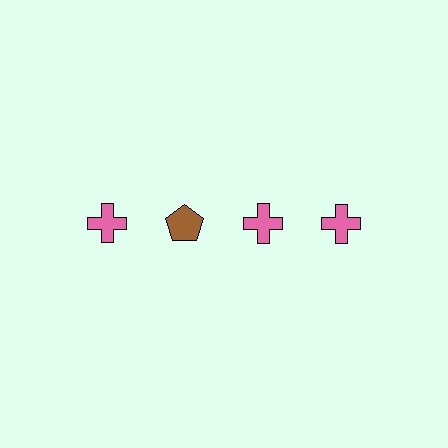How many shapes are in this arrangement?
There are 4 shapes arranged in a grid pattern.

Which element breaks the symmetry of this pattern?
The brown pentagon in the top row, second from left column breaks the symmetry. All other shapes are pink crosses.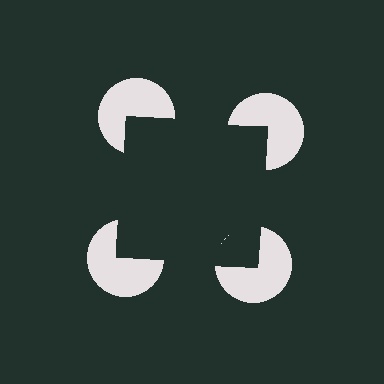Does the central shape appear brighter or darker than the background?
It typically appears slightly darker than the background, even though no actual brightness change is drawn.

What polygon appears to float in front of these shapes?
An illusory square — its edges are inferred from the aligned wedge cuts in the pac-man discs, not physically drawn.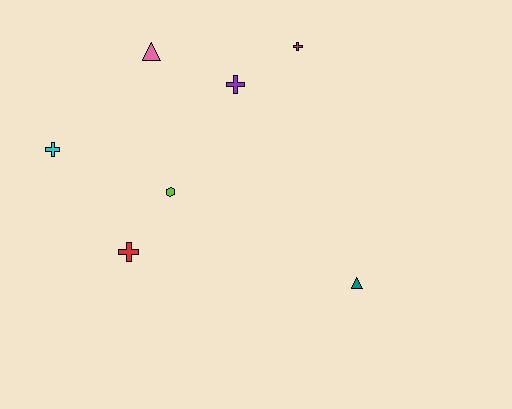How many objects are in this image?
There are 7 objects.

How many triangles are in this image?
There are 2 triangles.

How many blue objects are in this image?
There are no blue objects.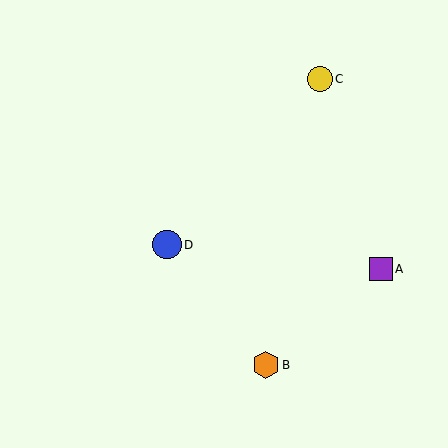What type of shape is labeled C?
Shape C is a yellow circle.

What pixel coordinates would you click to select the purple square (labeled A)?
Click at (381, 269) to select the purple square A.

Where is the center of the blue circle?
The center of the blue circle is at (167, 245).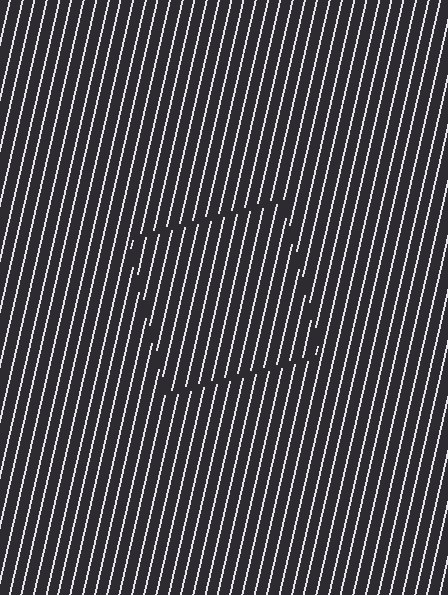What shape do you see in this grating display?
An illusory square. The interior of the shape contains the same grating, shifted by half a period — the contour is defined by the phase discontinuity where line-ends from the inner and outer gratings abut.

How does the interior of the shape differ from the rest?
The interior of the shape contains the same grating, shifted by half a period — the contour is defined by the phase discontinuity where line-ends from the inner and outer gratings abut.